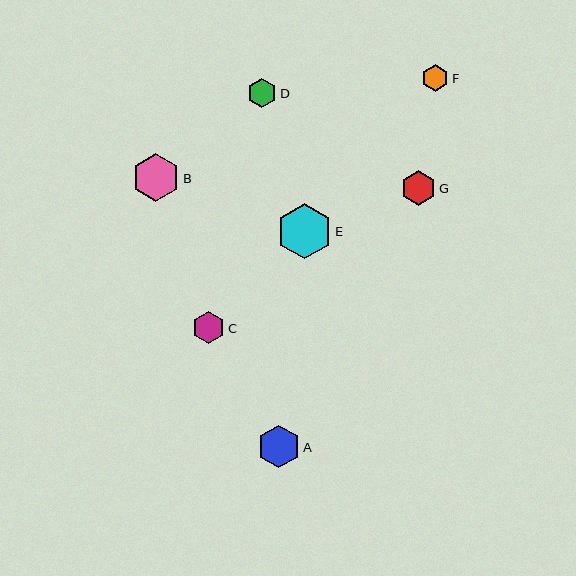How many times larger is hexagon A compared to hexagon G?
Hexagon A is approximately 1.2 times the size of hexagon G.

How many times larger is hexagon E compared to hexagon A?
Hexagon E is approximately 1.3 times the size of hexagon A.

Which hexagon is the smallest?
Hexagon F is the smallest with a size of approximately 27 pixels.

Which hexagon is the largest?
Hexagon E is the largest with a size of approximately 55 pixels.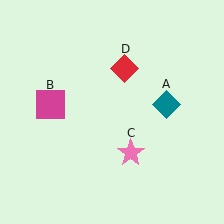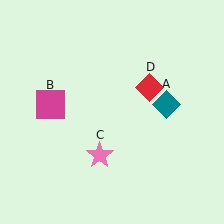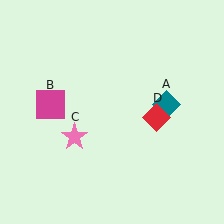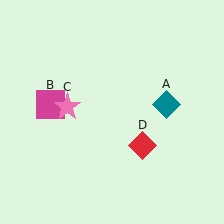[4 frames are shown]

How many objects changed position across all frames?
2 objects changed position: pink star (object C), red diamond (object D).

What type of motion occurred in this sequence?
The pink star (object C), red diamond (object D) rotated clockwise around the center of the scene.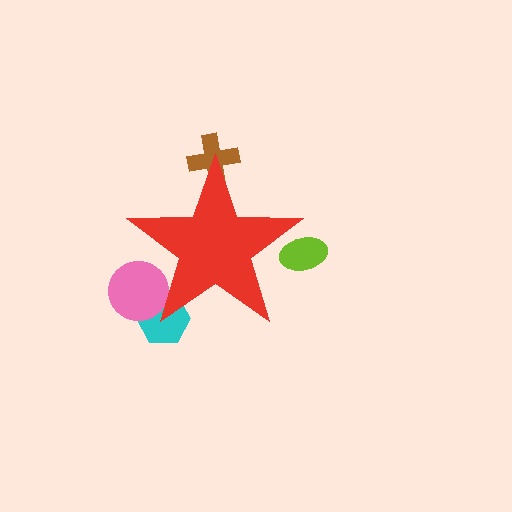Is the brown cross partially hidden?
Yes, the brown cross is partially hidden behind the red star.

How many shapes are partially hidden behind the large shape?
4 shapes are partially hidden.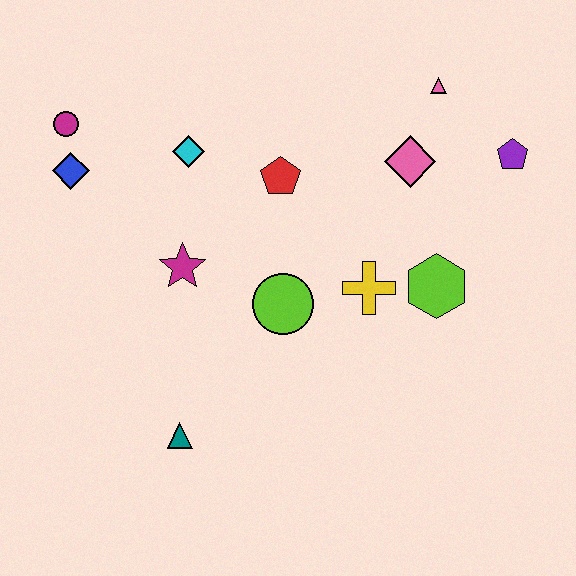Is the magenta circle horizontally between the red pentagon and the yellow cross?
No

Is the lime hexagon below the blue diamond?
Yes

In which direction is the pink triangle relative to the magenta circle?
The pink triangle is to the right of the magenta circle.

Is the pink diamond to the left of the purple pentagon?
Yes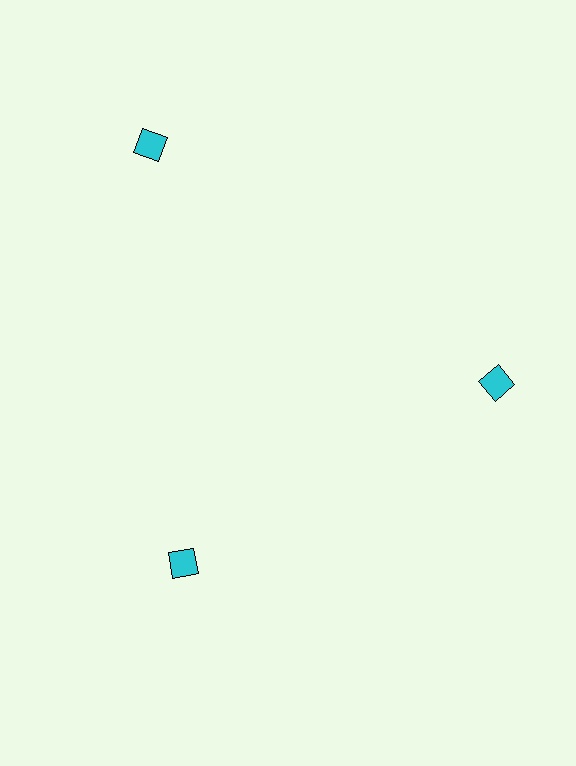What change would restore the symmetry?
The symmetry would be restored by moving it inward, back onto the ring so that all 3 diamonds sit at equal angles and equal distance from the center.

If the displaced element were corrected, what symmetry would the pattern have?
It would have 3-fold rotational symmetry — the pattern would map onto itself every 120 degrees.